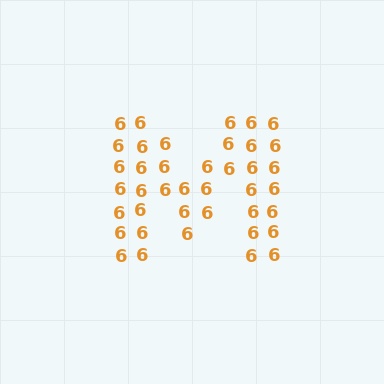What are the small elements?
The small elements are digit 6's.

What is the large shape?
The large shape is the letter M.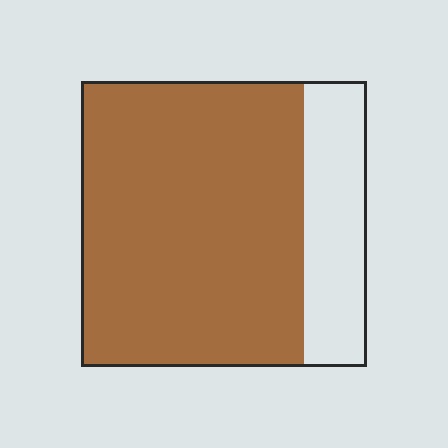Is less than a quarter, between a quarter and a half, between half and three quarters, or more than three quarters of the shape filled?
More than three quarters.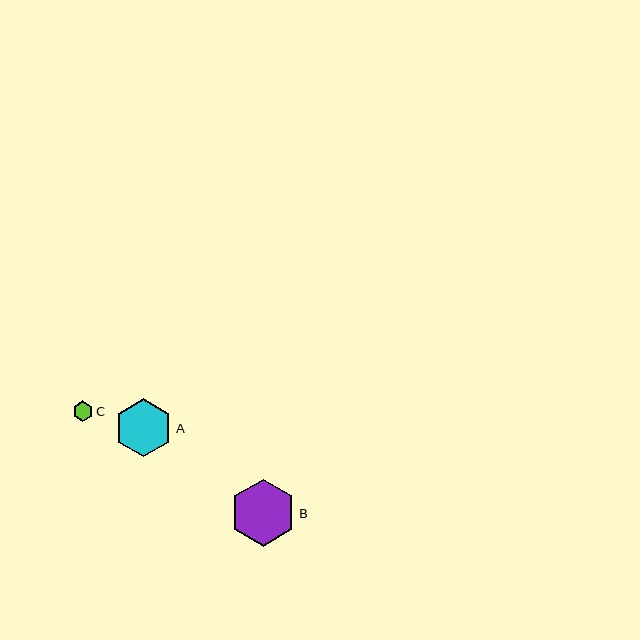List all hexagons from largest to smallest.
From largest to smallest: B, A, C.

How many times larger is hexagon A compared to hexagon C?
Hexagon A is approximately 2.9 times the size of hexagon C.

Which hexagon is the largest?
Hexagon B is the largest with a size of approximately 67 pixels.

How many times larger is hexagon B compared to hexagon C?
Hexagon B is approximately 3.3 times the size of hexagon C.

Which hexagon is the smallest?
Hexagon C is the smallest with a size of approximately 20 pixels.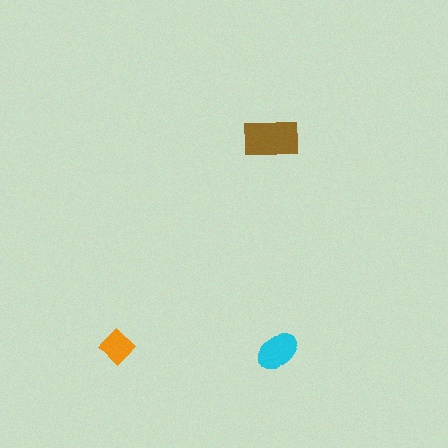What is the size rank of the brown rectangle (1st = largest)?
1st.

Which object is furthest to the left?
The orange diamond is leftmost.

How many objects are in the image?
There are 3 objects in the image.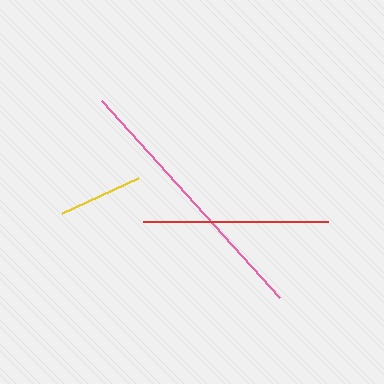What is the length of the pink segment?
The pink segment is approximately 266 pixels long.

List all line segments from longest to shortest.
From longest to shortest: pink, red, yellow.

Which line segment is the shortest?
The yellow line is the shortest at approximately 84 pixels.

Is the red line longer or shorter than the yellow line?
The red line is longer than the yellow line.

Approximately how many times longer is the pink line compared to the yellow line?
The pink line is approximately 3.2 times the length of the yellow line.